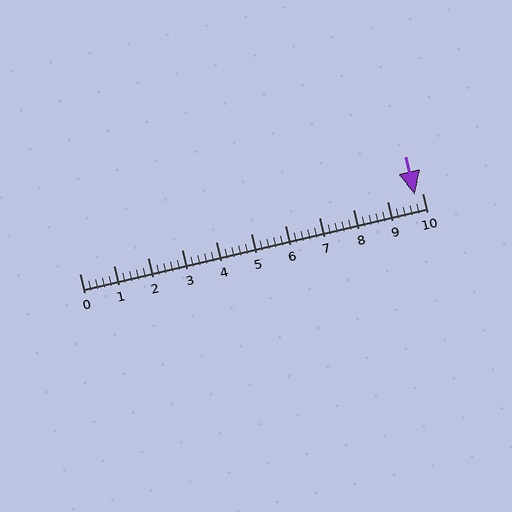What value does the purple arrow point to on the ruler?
The purple arrow points to approximately 9.8.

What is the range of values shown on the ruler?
The ruler shows values from 0 to 10.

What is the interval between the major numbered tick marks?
The major tick marks are spaced 1 units apart.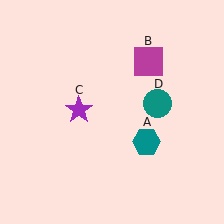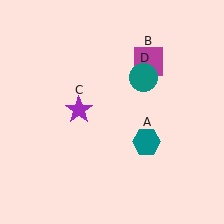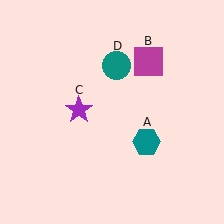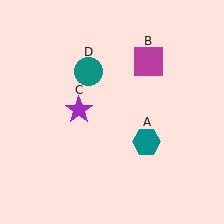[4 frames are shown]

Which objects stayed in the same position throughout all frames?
Teal hexagon (object A) and magenta square (object B) and purple star (object C) remained stationary.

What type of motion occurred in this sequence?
The teal circle (object D) rotated counterclockwise around the center of the scene.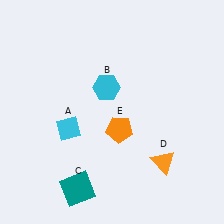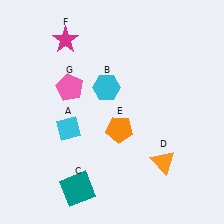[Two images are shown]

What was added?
A magenta star (F), a pink pentagon (G) were added in Image 2.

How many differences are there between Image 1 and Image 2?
There are 2 differences between the two images.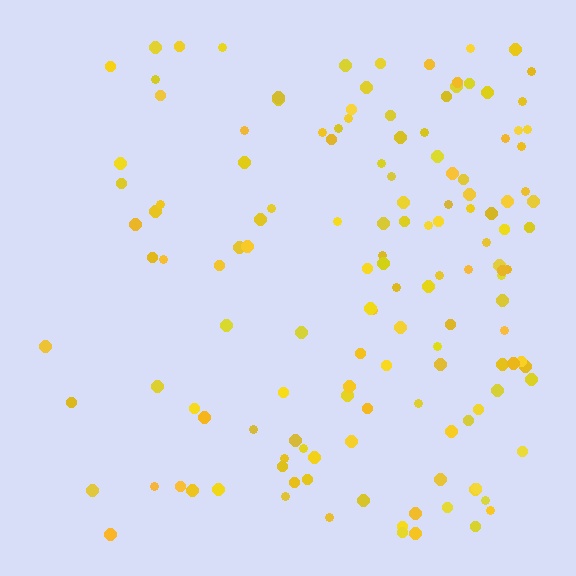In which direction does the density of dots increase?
From left to right, with the right side densest.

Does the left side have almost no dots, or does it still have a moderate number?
Still a moderate number, just noticeably fewer than the right.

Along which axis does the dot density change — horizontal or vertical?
Horizontal.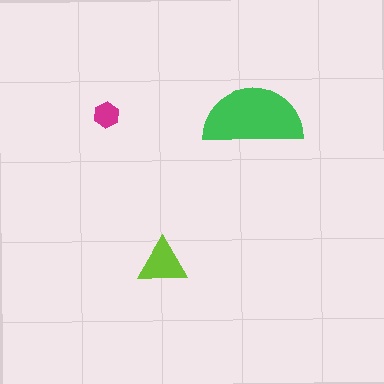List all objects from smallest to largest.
The magenta hexagon, the lime triangle, the green semicircle.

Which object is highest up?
The magenta hexagon is topmost.